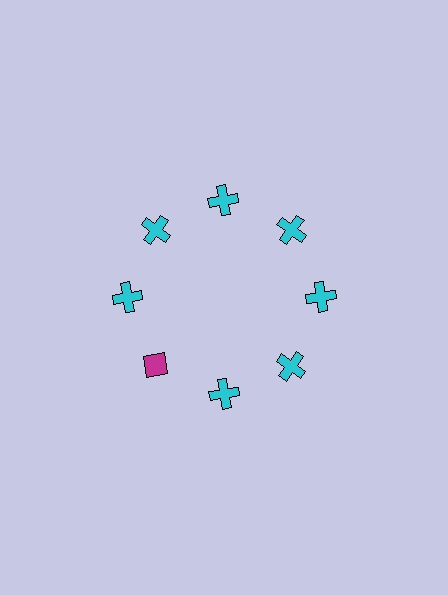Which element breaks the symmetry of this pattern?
The magenta diamond at roughly the 8 o'clock position breaks the symmetry. All other shapes are cyan crosses.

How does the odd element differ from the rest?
It differs in both color (magenta instead of cyan) and shape (diamond instead of cross).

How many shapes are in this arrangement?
There are 8 shapes arranged in a ring pattern.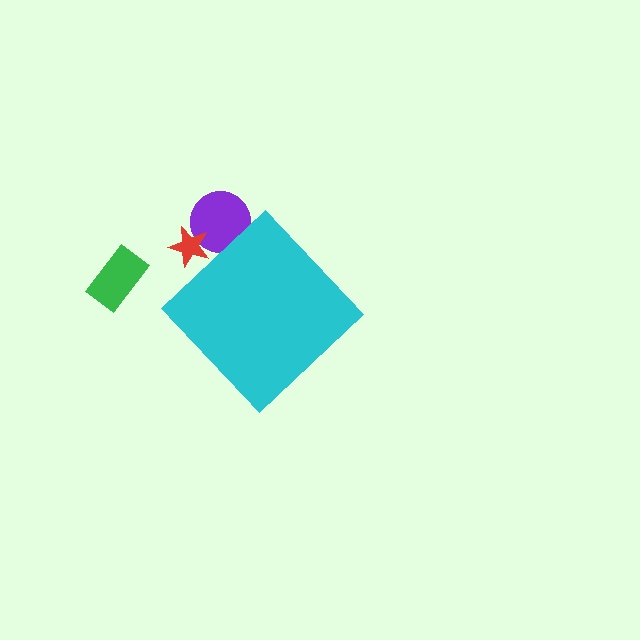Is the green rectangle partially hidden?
No, the green rectangle is fully visible.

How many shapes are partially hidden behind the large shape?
2 shapes are partially hidden.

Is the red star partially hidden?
Yes, the red star is partially hidden behind the cyan diamond.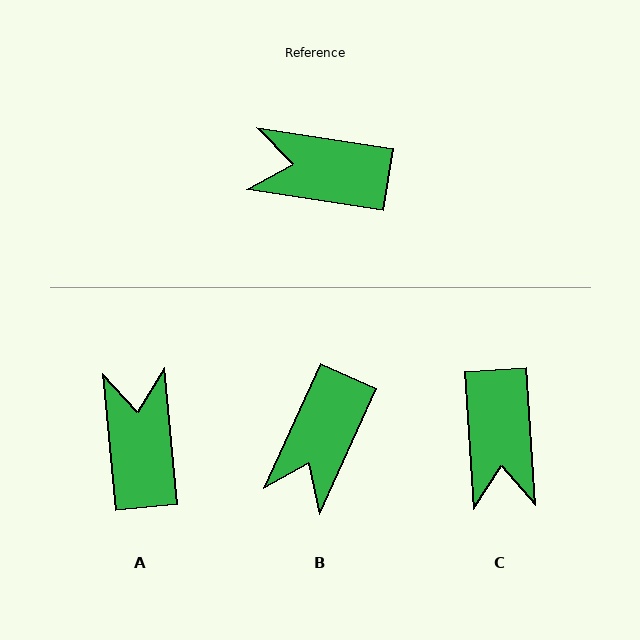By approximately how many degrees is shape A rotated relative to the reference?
Approximately 76 degrees clockwise.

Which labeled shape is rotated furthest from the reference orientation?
C, about 102 degrees away.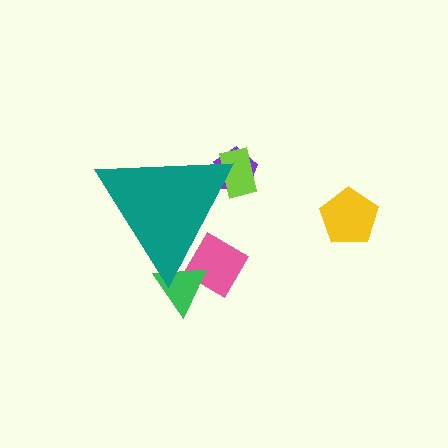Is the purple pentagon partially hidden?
Yes, the purple pentagon is partially hidden behind the teal triangle.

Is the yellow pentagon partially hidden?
No, the yellow pentagon is fully visible.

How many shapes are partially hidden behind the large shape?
4 shapes are partially hidden.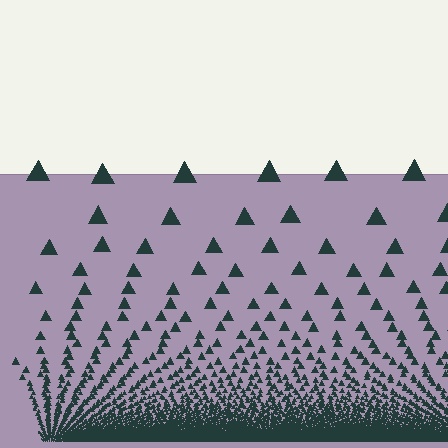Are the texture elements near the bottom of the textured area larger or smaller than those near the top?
Smaller. The gradient is inverted — elements near the bottom are smaller and denser.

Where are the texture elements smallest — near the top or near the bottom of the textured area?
Near the bottom.